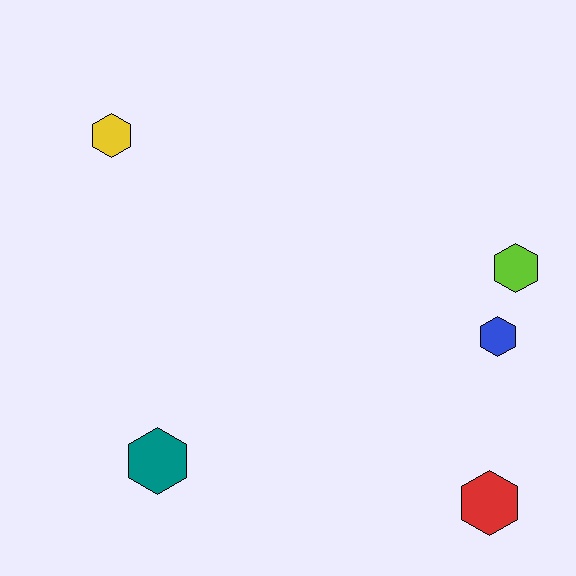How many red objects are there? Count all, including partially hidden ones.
There is 1 red object.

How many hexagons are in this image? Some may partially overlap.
There are 5 hexagons.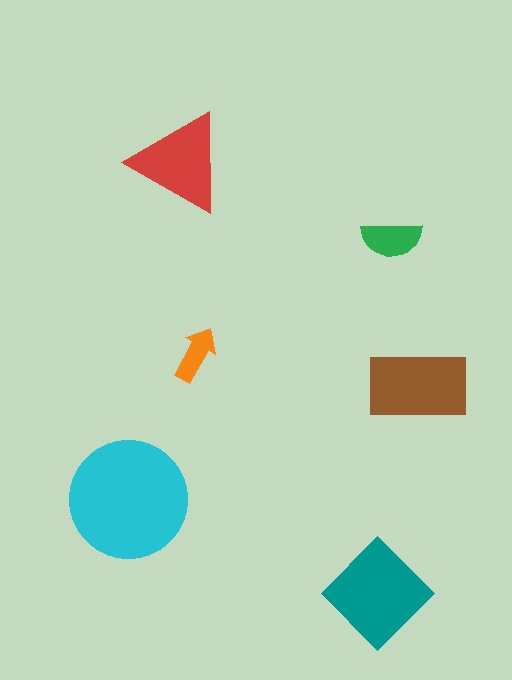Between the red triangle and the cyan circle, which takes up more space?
The cyan circle.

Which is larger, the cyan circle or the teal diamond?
The cyan circle.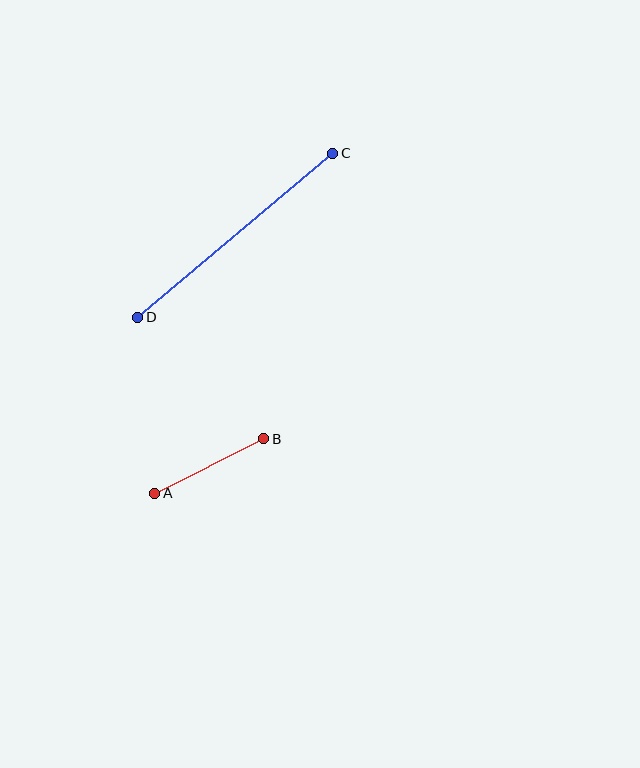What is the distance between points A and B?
The distance is approximately 122 pixels.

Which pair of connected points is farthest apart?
Points C and D are farthest apart.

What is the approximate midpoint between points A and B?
The midpoint is at approximately (209, 466) pixels.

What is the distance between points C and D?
The distance is approximately 255 pixels.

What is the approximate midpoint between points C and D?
The midpoint is at approximately (235, 235) pixels.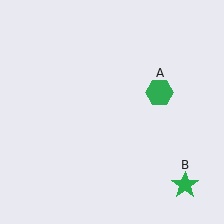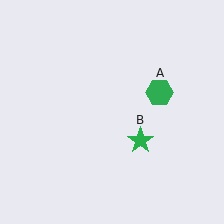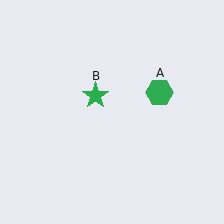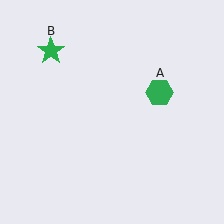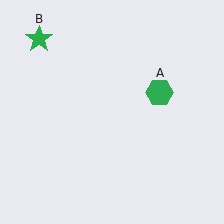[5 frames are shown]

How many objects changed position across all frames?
1 object changed position: green star (object B).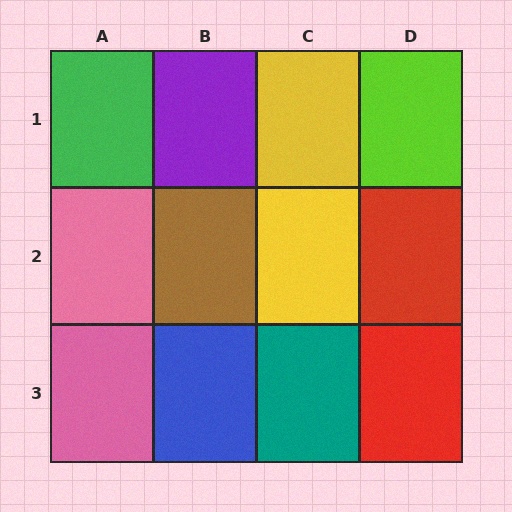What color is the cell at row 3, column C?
Teal.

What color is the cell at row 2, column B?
Brown.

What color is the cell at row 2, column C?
Yellow.